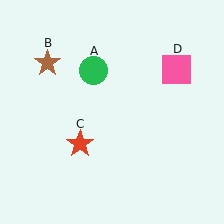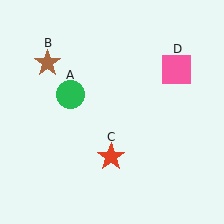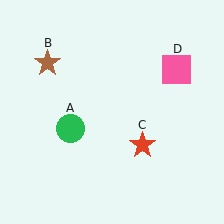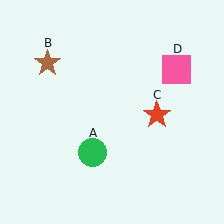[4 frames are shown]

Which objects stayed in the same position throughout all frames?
Brown star (object B) and pink square (object D) remained stationary.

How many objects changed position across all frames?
2 objects changed position: green circle (object A), red star (object C).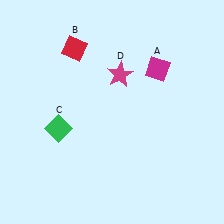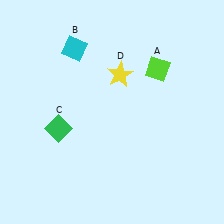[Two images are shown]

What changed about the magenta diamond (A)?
In Image 1, A is magenta. In Image 2, it changed to lime.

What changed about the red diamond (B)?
In Image 1, B is red. In Image 2, it changed to cyan.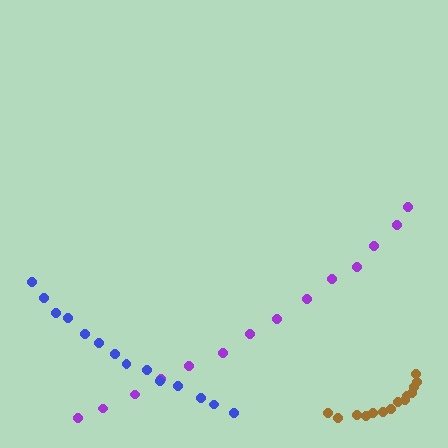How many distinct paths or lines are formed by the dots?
There are 3 distinct paths.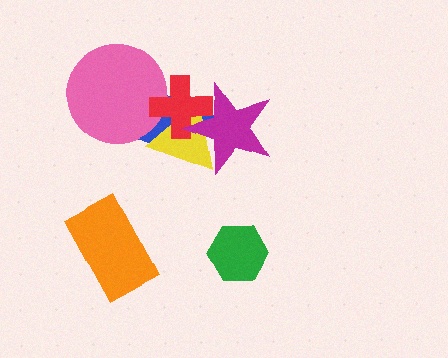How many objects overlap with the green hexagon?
0 objects overlap with the green hexagon.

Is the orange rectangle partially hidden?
No, no other shape covers it.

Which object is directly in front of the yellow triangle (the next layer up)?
The red cross is directly in front of the yellow triangle.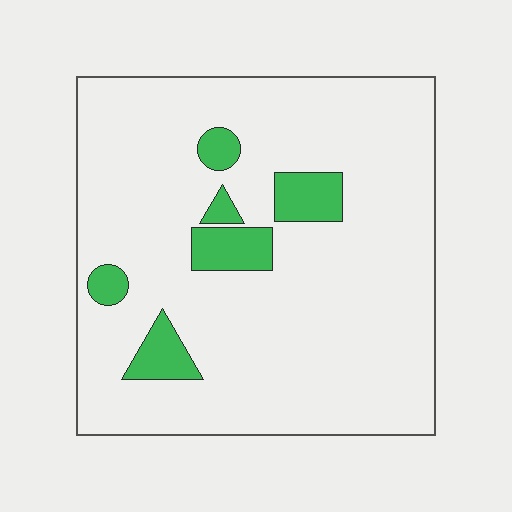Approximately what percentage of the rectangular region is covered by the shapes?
Approximately 10%.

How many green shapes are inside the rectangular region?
6.